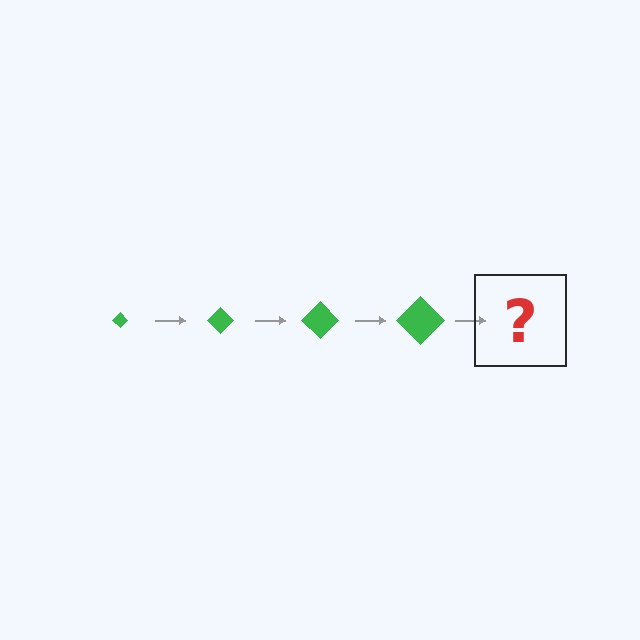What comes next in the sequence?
The next element should be a green diamond, larger than the previous one.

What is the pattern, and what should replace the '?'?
The pattern is that the diamond gets progressively larger each step. The '?' should be a green diamond, larger than the previous one.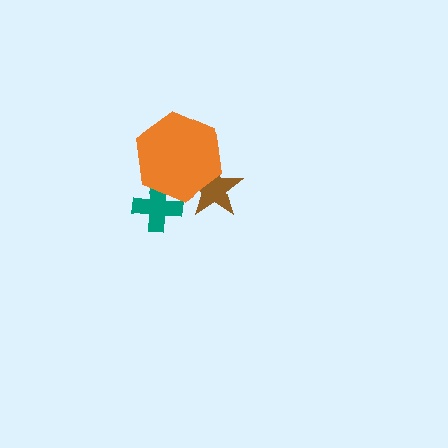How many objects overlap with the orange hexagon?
2 objects overlap with the orange hexagon.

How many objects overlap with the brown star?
1 object overlaps with the brown star.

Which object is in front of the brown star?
The orange hexagon is in front of the brown star.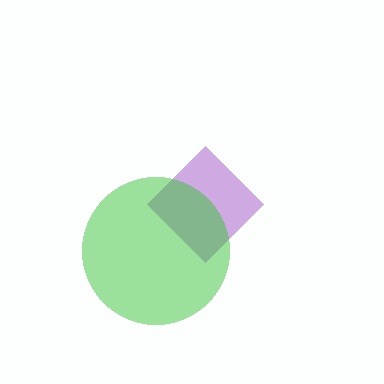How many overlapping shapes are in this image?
There are 2 overlapping shapes in the image.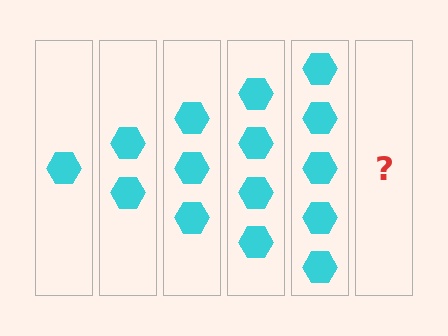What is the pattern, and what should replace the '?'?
The pattern is that each step adds one more hexagon. The '?' should be 6 hexagons.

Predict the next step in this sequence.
The next step is 6 hexagons.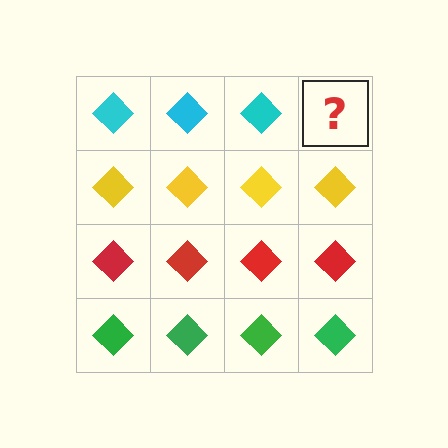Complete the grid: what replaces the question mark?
The question mark should be replaced with a cyan diamond.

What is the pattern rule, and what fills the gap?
The rule is that each row has a consistent color. The gap should be filled with a cyan diamond.